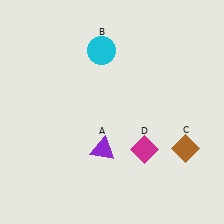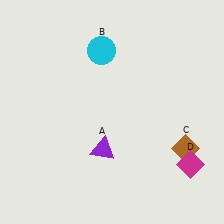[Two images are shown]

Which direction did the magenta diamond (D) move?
The magenta diamond (D) moved right.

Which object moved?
The magenta diamond (D) moved right.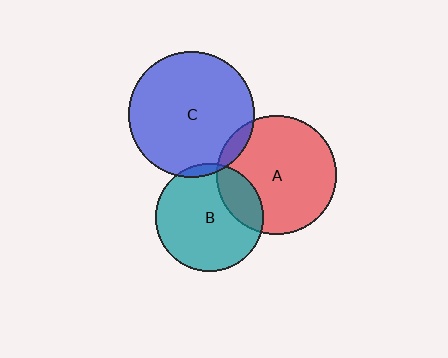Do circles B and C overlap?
Yes.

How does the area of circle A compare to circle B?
Approximately 1.2 times.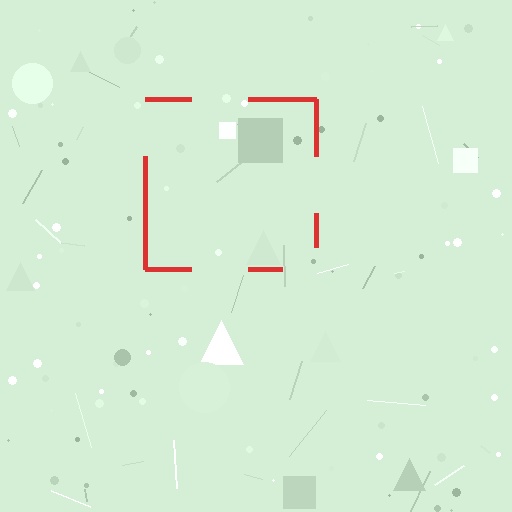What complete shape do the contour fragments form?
The contour fragments form a square.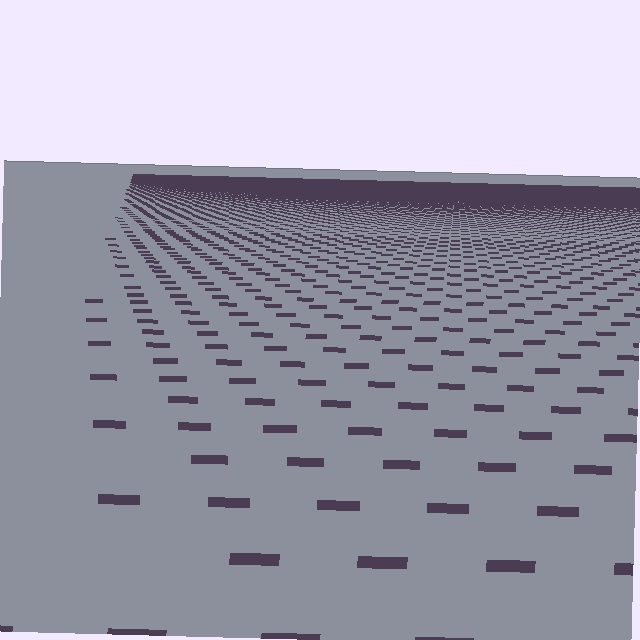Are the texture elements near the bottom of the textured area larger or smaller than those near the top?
Larger. Near the bottom, elements are closer to the viewer and appear at a bigger on-screen size.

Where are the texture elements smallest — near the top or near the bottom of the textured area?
Near the top.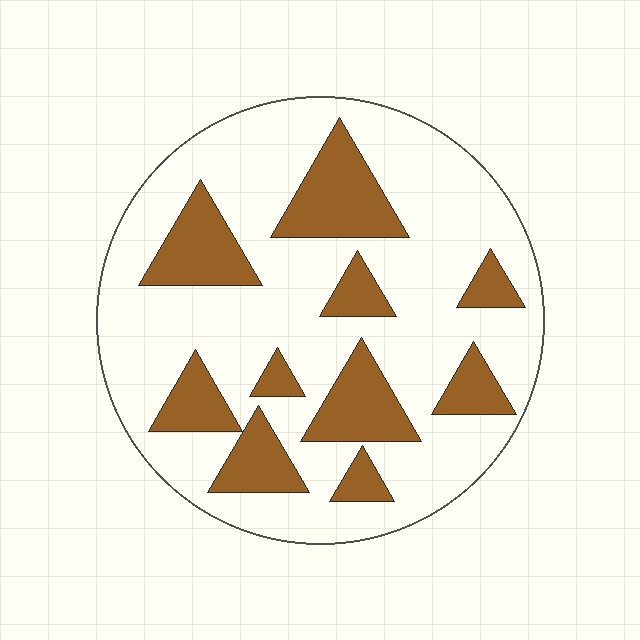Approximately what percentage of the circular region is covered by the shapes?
Approximately 25%.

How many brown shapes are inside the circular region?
10.